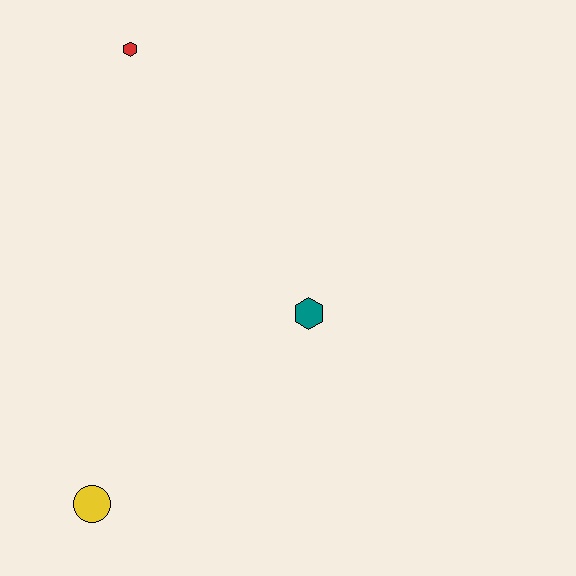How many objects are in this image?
There are 3 objects.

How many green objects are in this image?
There are no green objects.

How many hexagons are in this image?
There are 2 hexagons.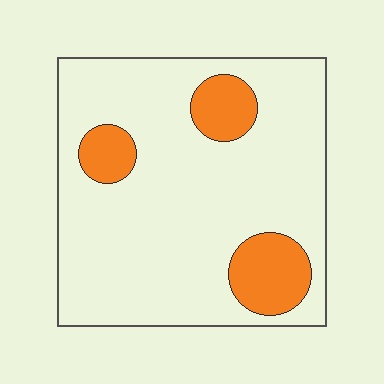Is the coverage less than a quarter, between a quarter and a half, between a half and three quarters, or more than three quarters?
Less than a quarter.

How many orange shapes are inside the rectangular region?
3.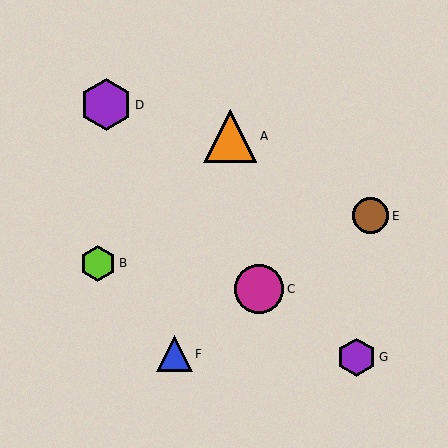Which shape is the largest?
The orange triangle (labeled A) is the largest.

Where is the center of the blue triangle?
The center of the blue triangle is at (174, 354).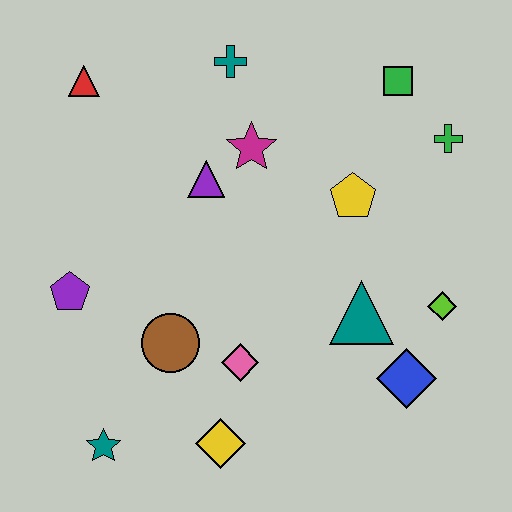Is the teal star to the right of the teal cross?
No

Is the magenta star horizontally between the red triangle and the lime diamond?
Yes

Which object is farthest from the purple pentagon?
The green cross is farthest from the purple pentagon.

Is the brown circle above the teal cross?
No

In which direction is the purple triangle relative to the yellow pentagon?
The purple triangle is to the left of the yellow pentagon.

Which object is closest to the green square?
The green cross is closest to the green square.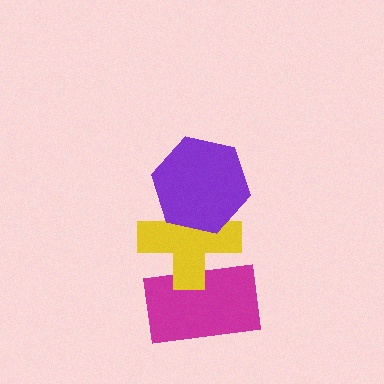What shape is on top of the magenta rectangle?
The yellow cross is on top of the magenta rectangle.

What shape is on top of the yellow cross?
The purple hexagon is on top of the yellow cross.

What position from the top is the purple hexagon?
The purple hexagon is 1st from the top.